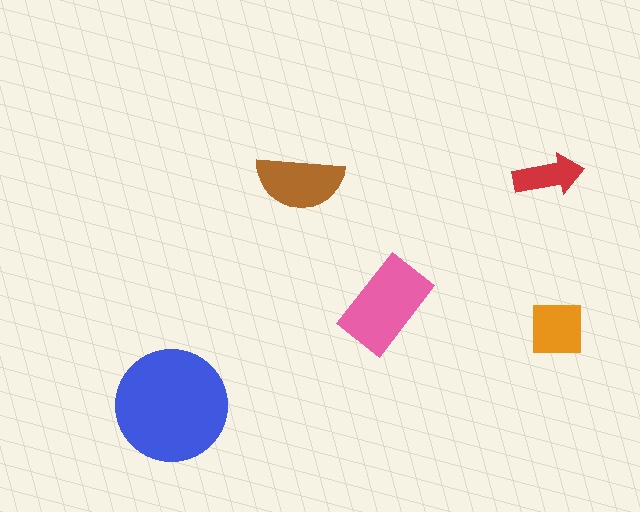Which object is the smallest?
The red arrow.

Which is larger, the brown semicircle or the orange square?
The brown semicircle.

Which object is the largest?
The blue circle.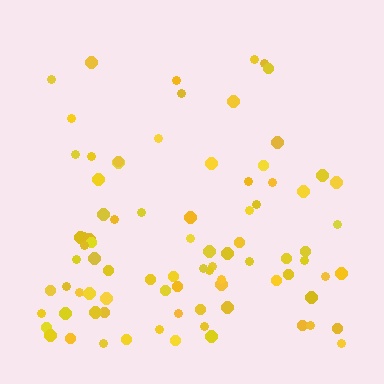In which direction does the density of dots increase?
From top to bottom, with the bottom side densest.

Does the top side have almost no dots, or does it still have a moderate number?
Still a moderate number, just noticeably fewer than the bottom.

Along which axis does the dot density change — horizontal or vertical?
Vertical.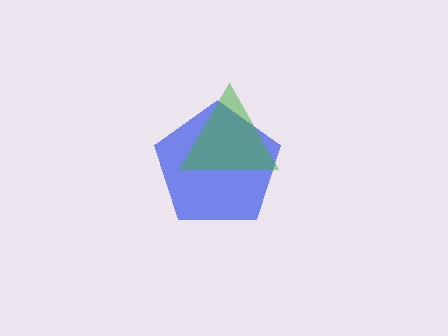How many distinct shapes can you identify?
There are 2 distinct shapes: a blue pentagon, a green triangle.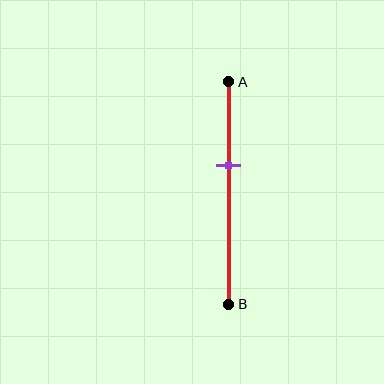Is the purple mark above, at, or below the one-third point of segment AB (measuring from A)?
The purple mark is below the one-third point of segment AB.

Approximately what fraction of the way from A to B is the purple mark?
The purple mark is approximately 40% of the way from A to B.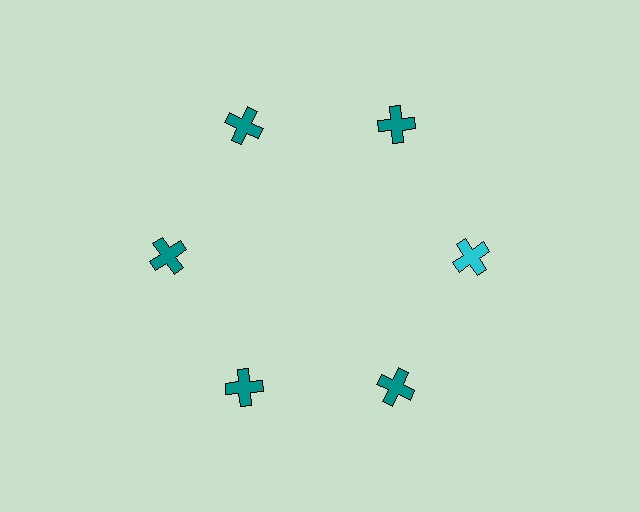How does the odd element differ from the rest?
It has a different color: cyan instead of teal.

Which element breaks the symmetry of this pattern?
The cyan cross at roughly the 3 o'clock position breaks the symmetry. All other shapes are teal crosses.